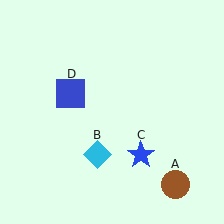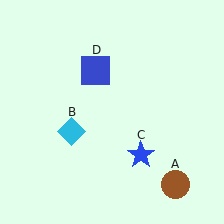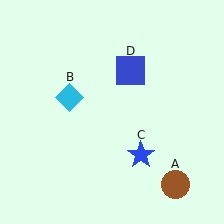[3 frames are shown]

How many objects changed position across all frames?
2 objects changed position: cyan diamond (object B), blue square (object D).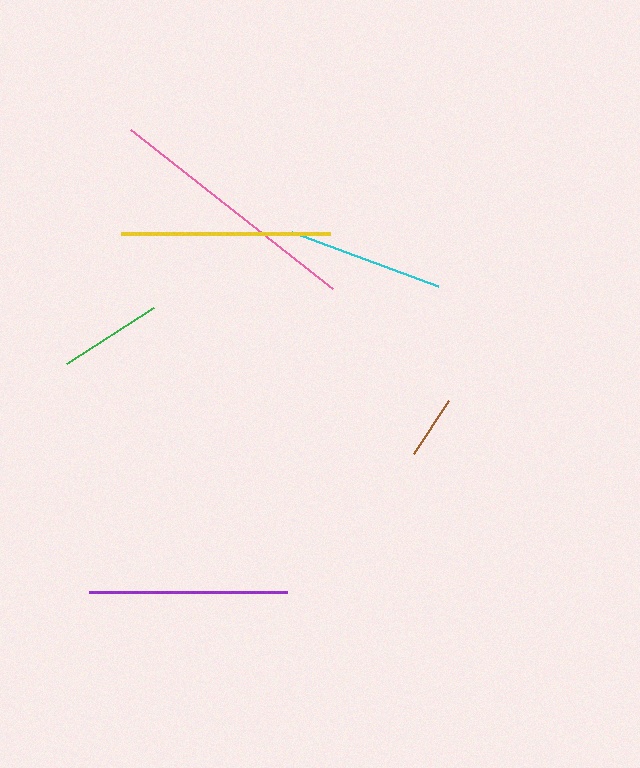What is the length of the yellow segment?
The yellow segment is approximately 209 pixels long.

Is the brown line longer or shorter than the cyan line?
The cyan line is longer than the brown line.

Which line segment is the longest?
The pink line is the longest at approximately 258 pixels.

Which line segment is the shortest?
The brown line is the shortest at approximately 64 pixels.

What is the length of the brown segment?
The brown segment is approximately 64 pixels long.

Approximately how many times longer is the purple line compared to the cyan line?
The purple line is approximately 1.3 times the length of the cyan line.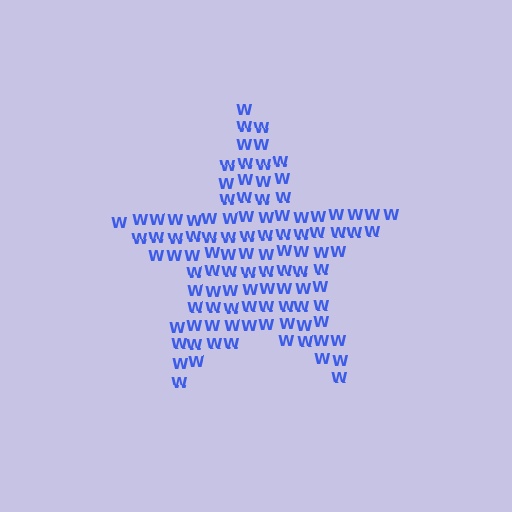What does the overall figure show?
The overall figure shows a star.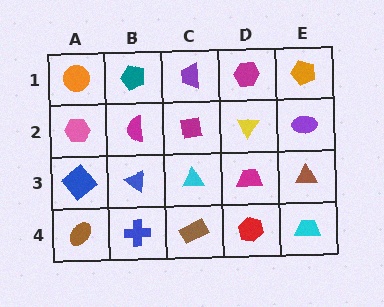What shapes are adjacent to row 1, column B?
A magenta semicircle (row 2, column B), an orange circle (row 1, column A), a purple trapezoid (row 1, column C).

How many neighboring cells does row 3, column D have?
4.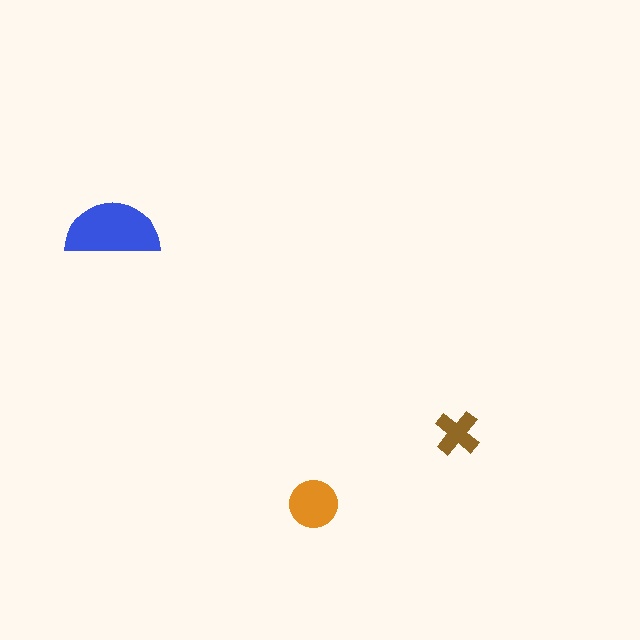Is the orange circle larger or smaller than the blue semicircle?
Smaller.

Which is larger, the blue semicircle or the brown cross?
The blue semicircle.